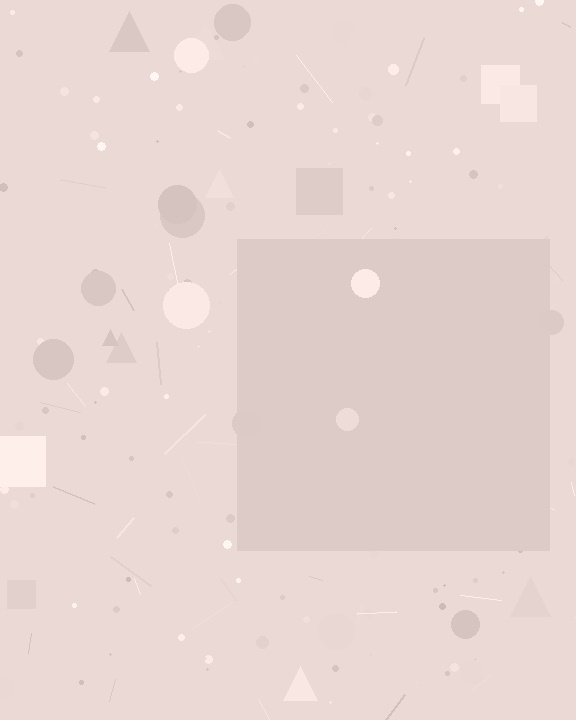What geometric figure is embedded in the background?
A square is embedded in the background.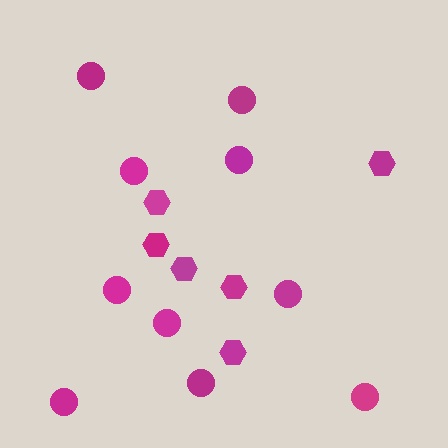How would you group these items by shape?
There are 2 groups: one group of hexagons (6) and one group of circles (10).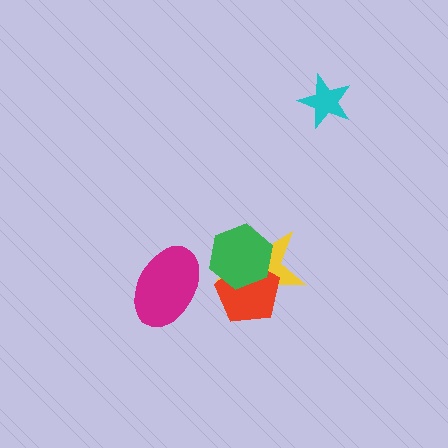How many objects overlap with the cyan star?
0 objects overlap with the cyan star.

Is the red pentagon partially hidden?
Yes, it is partially covered by another shape.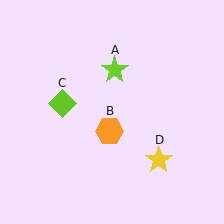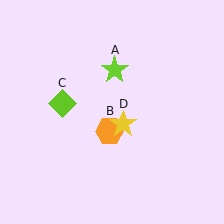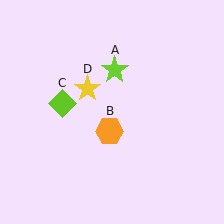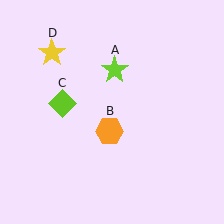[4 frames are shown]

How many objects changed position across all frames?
1 object changed position: yellow star (object D).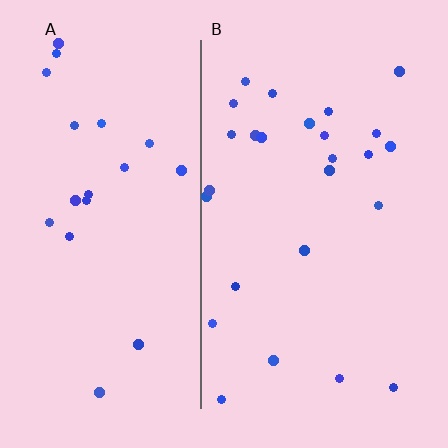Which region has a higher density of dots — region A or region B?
B (the right).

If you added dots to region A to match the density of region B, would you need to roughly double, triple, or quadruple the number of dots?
Approximately double.